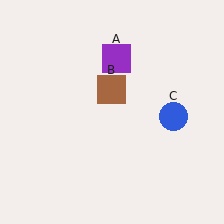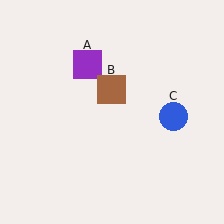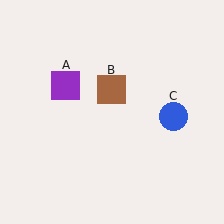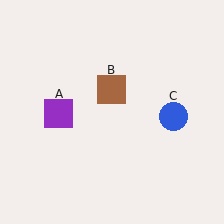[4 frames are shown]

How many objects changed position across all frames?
1 object changed position: purple square (object A).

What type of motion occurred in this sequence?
The purple square (object A) rotated counterclockwise around the center of the scene.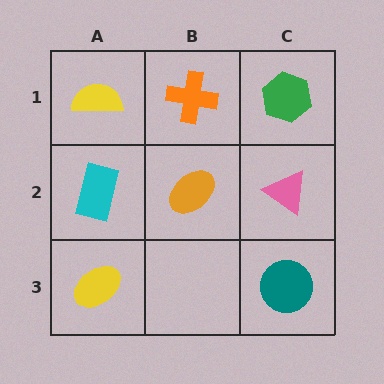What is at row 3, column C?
A teal circle.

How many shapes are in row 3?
2 shapes.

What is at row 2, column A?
A cyan rectangle.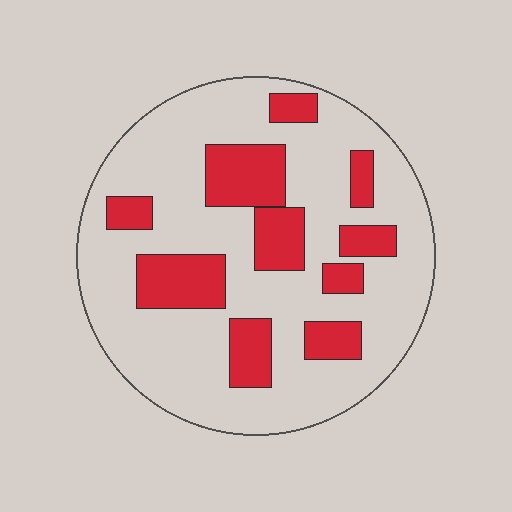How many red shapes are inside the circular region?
10.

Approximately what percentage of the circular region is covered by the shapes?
Approximately 25%.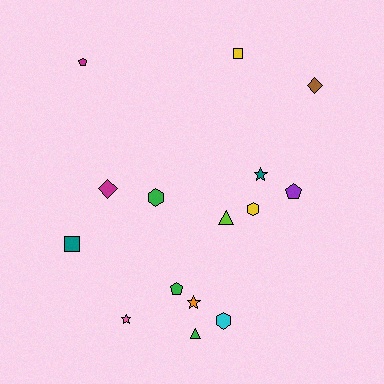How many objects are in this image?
There are 15 objects.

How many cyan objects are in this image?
There is 1 cyan object.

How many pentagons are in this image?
There are 3 pentagons.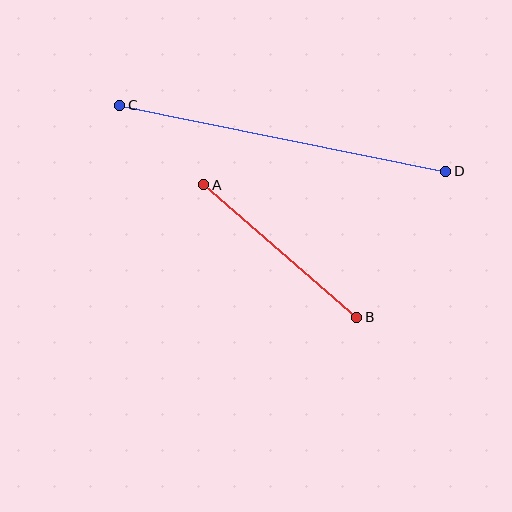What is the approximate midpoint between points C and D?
The midpoint is at approximately (283, 138) pixels.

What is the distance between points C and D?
The distance is approximately 332 pixels.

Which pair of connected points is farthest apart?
Points C and D are farthest apart.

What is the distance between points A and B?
The distance is approximately 203 pixels.